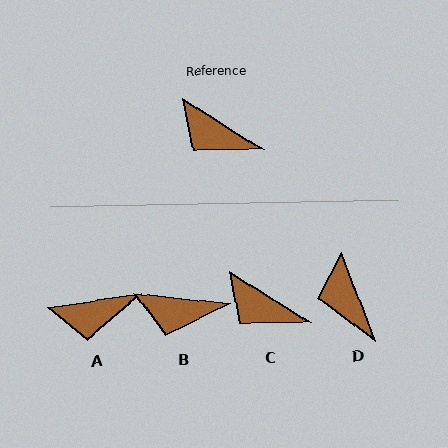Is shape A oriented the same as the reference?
No, it is off by about 41 degrees.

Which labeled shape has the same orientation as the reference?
C.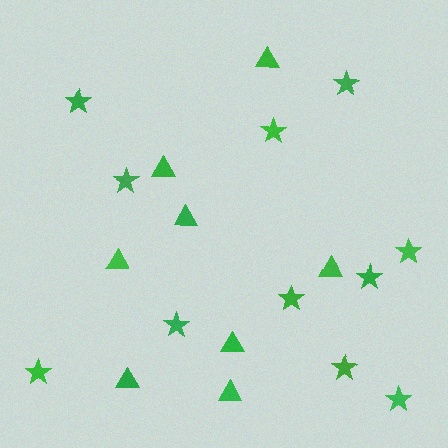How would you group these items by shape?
There are 2 groups: one group of stars (11) and one group of triangles (8).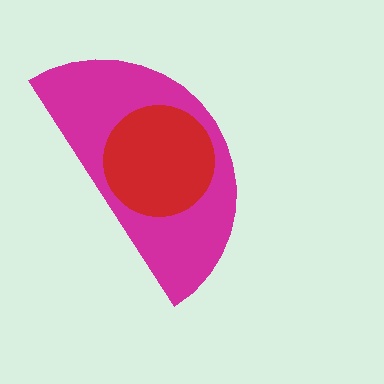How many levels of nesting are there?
2.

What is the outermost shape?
The magenta semicircle.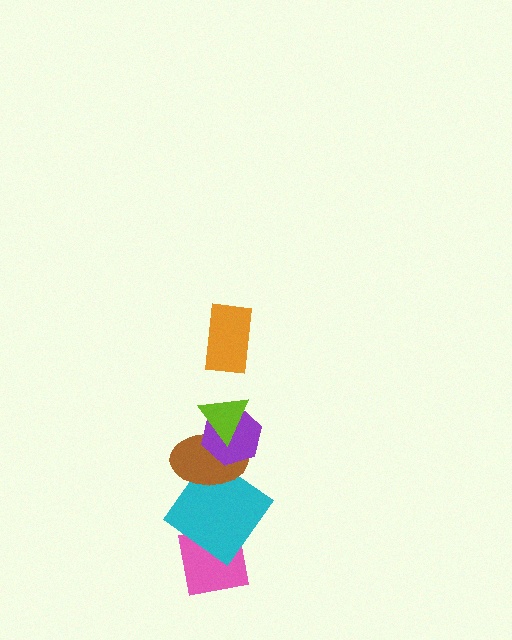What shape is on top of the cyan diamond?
The brown ellipse is on top of the cyan diamond.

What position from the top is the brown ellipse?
The brown ellipse is 4th from the top.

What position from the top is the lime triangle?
The lime triangle is 2nd from the top.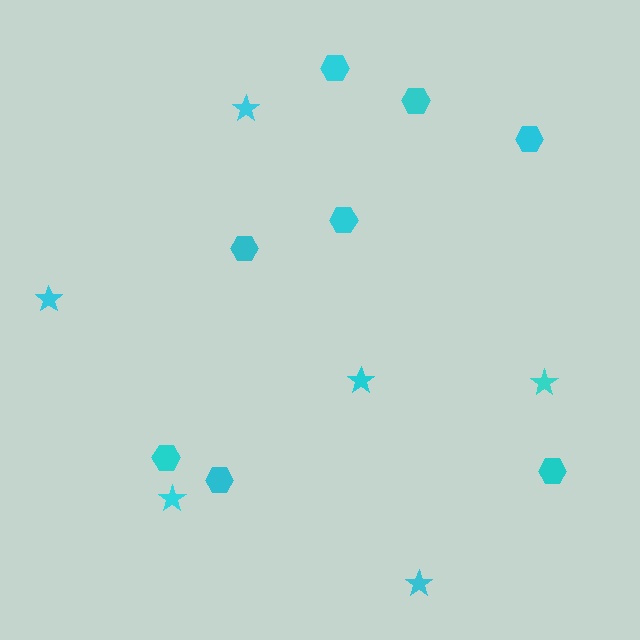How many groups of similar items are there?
There are 2 groups: one group of stars (6) and one group of hexagons (8).